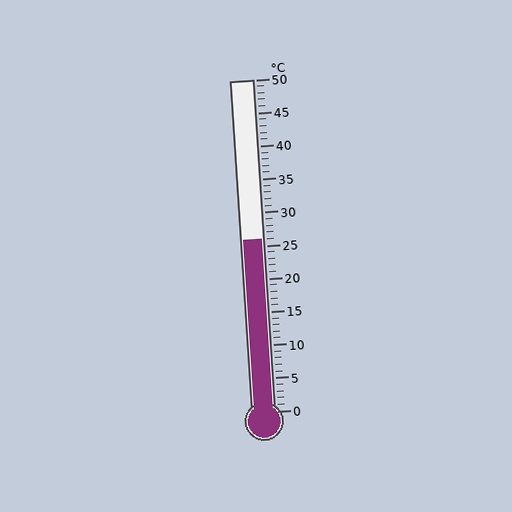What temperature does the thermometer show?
The thermometer shows approximately 26°C.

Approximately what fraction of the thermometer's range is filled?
The thermometer is filled to approximately 50% of its range.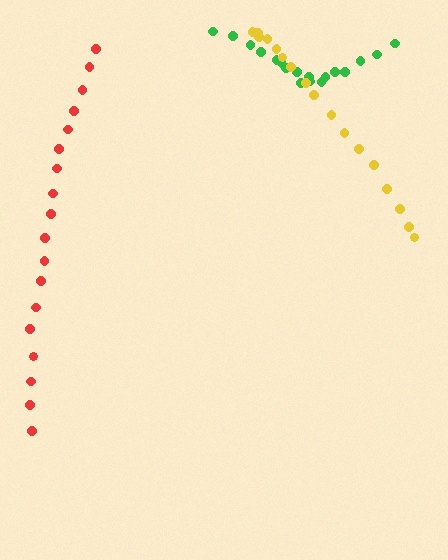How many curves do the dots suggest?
There are 3 distinct paths.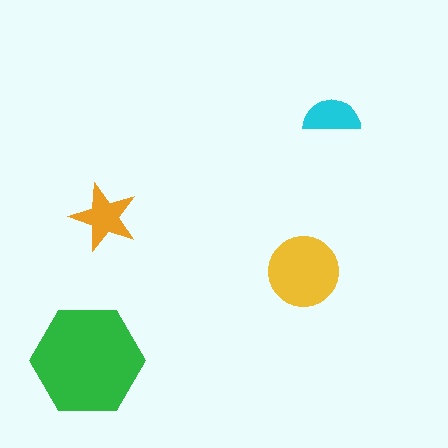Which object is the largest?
The green hexagon.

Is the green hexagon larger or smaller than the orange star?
Larger.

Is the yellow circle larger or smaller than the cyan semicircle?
Larger.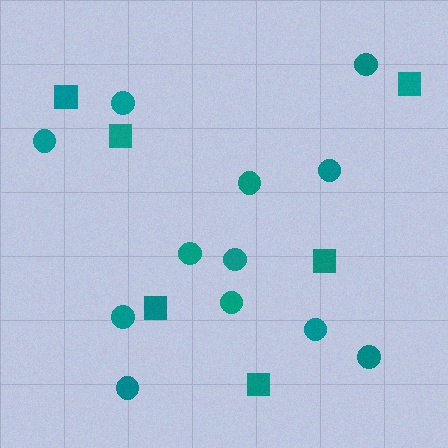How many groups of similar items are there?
There are 2 groups: one group of circles (12) and one group of squares (6).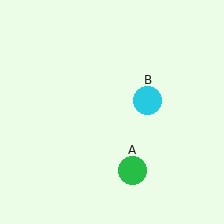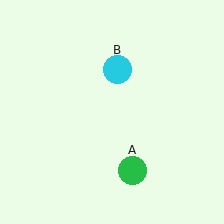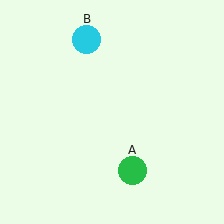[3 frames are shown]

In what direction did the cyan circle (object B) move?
The cyan circle (object B) moved up and to the left.